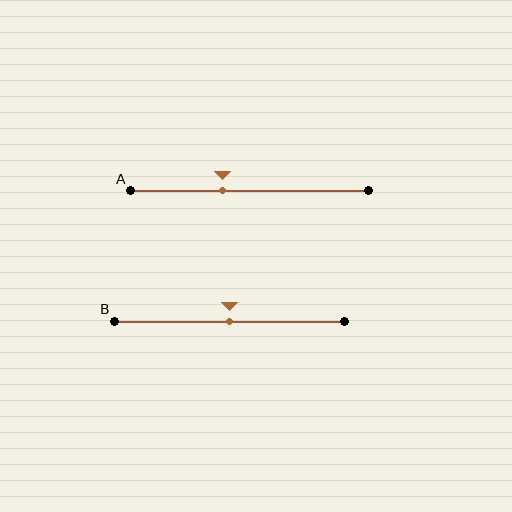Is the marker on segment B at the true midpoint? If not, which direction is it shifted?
Yes, the marker on segment B is at the true midpoint.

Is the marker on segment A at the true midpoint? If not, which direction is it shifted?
No, the marker on segment A is shifted to the left by about 11% of the segment length.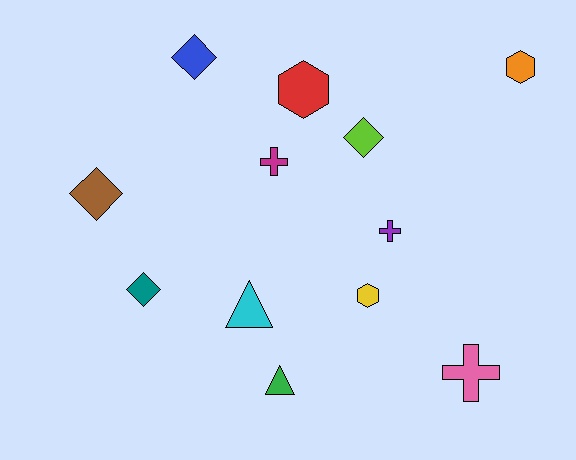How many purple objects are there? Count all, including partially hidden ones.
There is 1 purple object.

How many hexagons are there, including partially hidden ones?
There are 3 hexagons.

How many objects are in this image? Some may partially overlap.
There are 12 objects.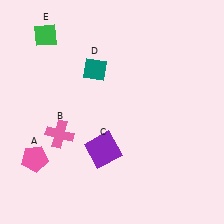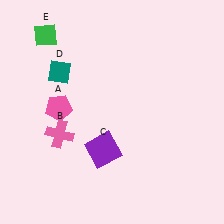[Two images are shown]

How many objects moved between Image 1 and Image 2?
2 objects moved between the two images.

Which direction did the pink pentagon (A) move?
The pink pentagon (A) moved up.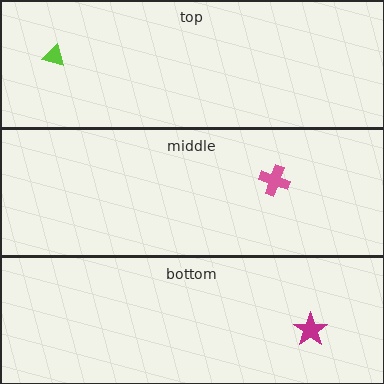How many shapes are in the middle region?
1.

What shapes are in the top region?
The lime triangle.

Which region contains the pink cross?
The middle region.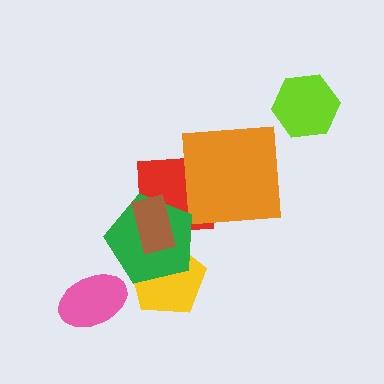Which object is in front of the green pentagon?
The brown rectangle is in front of the green pentagon.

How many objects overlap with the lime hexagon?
0 objects overlap with the lime hexagon.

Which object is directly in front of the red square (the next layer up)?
The orange square is directly in front of the red square.